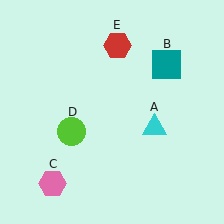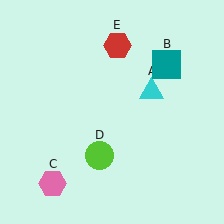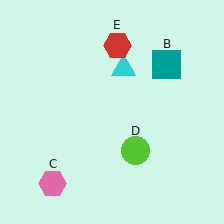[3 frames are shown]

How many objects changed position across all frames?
2 objects changed position: cyan triangle (object A), lime circle (object D).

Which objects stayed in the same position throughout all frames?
Teal square (object B) and pink hexagon (object C) and red hexagon (object E) remained stationary.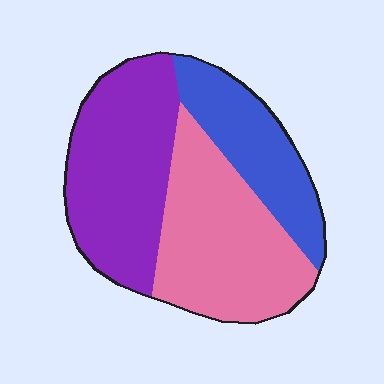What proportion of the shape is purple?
Purple takes up between a third and a half of the shape.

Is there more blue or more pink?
Pink.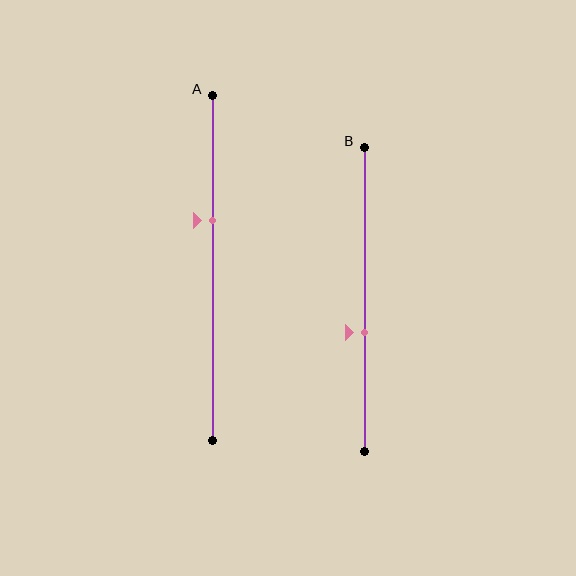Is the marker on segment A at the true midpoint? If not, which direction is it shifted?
No, the marker on segment A is shifted upward by about 14% of the segment length.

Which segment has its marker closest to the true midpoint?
Segment B has its marker closest to the true midpoint.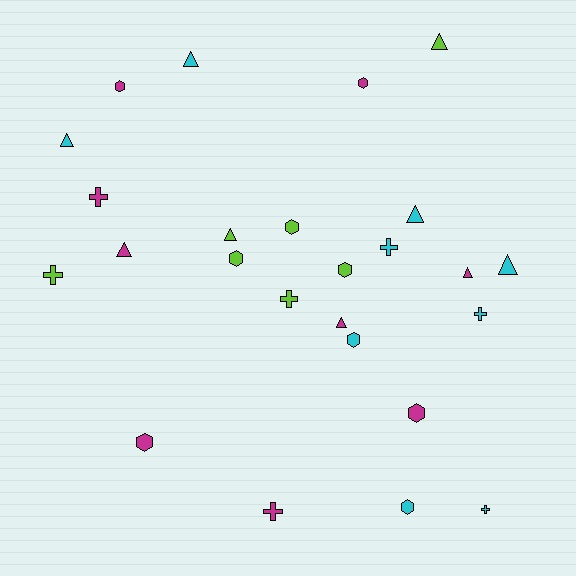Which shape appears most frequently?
Hexagon, with 9 objects.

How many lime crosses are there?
There are 2 lime crosses.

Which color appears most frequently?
Cyan, with 9 objects.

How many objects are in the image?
There are 25 objects.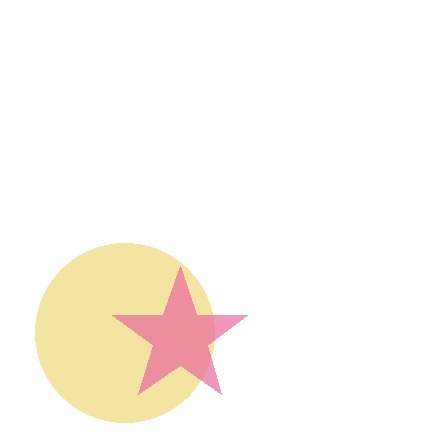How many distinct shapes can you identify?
There are 2 distinct shapes: a yellow circle, a pink star.